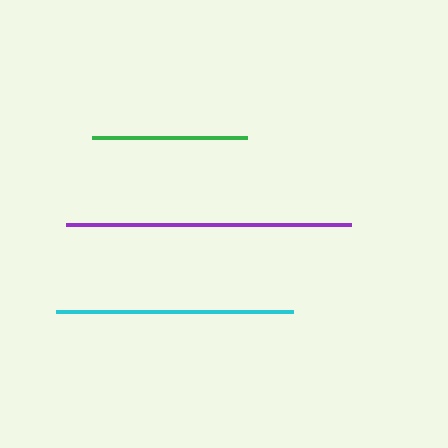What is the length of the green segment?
The green segment is approximately 155 pixels long.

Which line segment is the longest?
The purple line is the longest at approximately 285 pixels.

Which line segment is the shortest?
The green line is the shortest at approximately 155 pixels.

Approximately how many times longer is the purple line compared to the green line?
The purple line is approximately 1.8 times the length of the green line.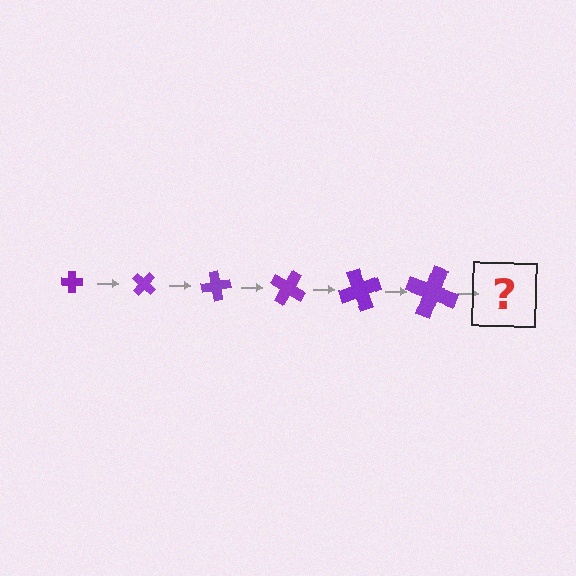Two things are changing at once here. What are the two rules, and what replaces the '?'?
The two rules are that the cross grows larger each step and it rotates 40 degrees each step. The '?' should be a cross, larger than the previous one and rotated 240 degrees from the start.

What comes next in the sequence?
The next element should be a cross, larger than the previous one and rotated 240 degrees from the start.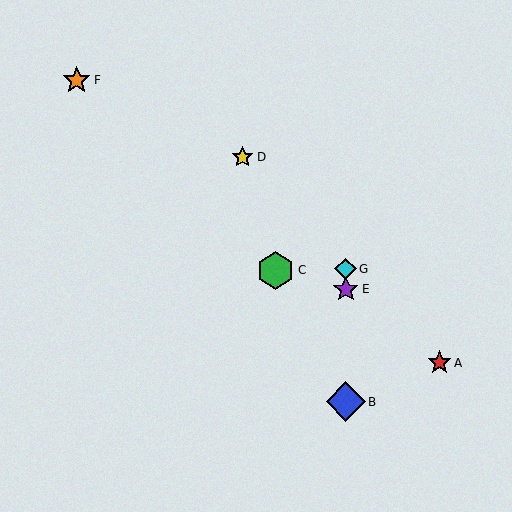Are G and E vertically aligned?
Yes, both are at x≈346.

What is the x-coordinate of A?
Object A is at x≈440.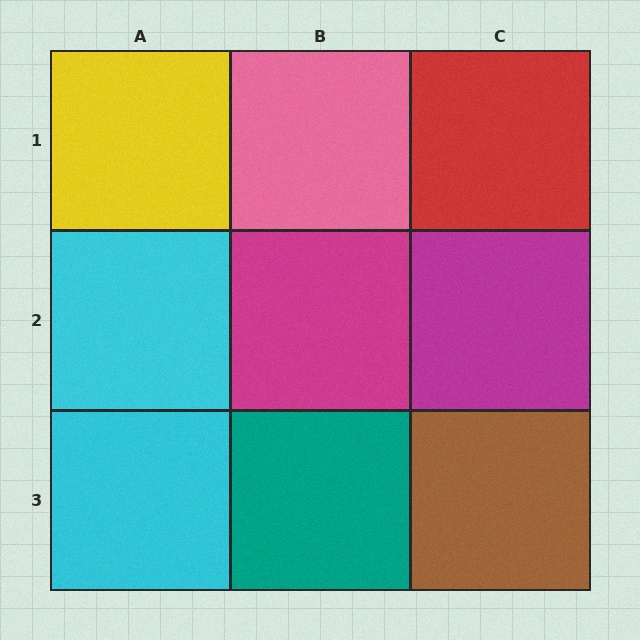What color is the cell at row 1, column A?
Yellow.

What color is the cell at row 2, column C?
Magenta.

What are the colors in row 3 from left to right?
Cyan, teal, brown.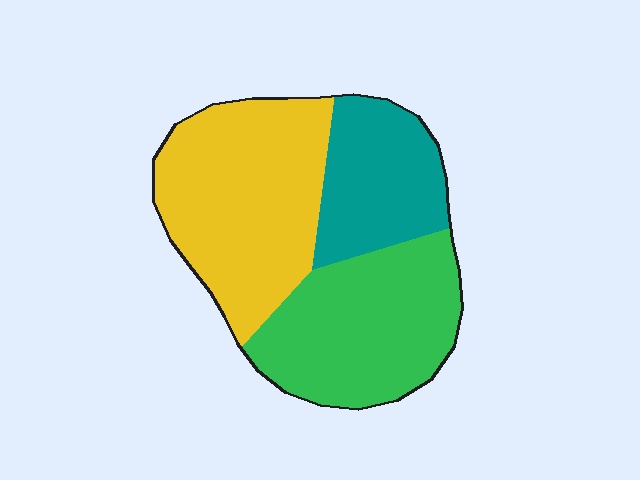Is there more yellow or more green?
Yellow.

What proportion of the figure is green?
Green takes up about three eighths (3/8) of the figure.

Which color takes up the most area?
Yellow, at roughly 40%.